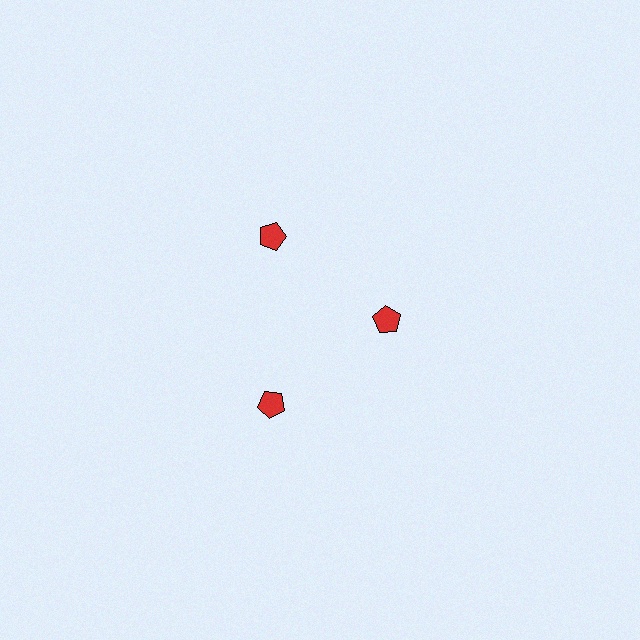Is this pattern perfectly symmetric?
No. The 3 red pentagons are arranged in a ring, but one element near the 3 o'clock position is pulled inward toward the center, breaking the 3-fold rotational symmetry.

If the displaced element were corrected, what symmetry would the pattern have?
It would have 3-fold rotational symmetry — the pattern would map onto itself every 120 degrees.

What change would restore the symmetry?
The symmetry would be restored by moving it outward, back onto the ring so that all 3 pentagons sit at equal angles and equal distance from the center.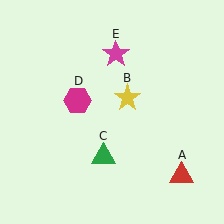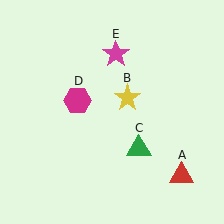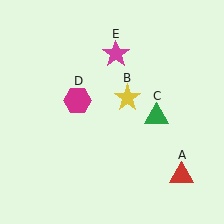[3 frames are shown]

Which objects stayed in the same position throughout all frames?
Red triangle (object A) and yellow star (object B) and magenta hexagon (object D) and magenta star (object E) remained stationary.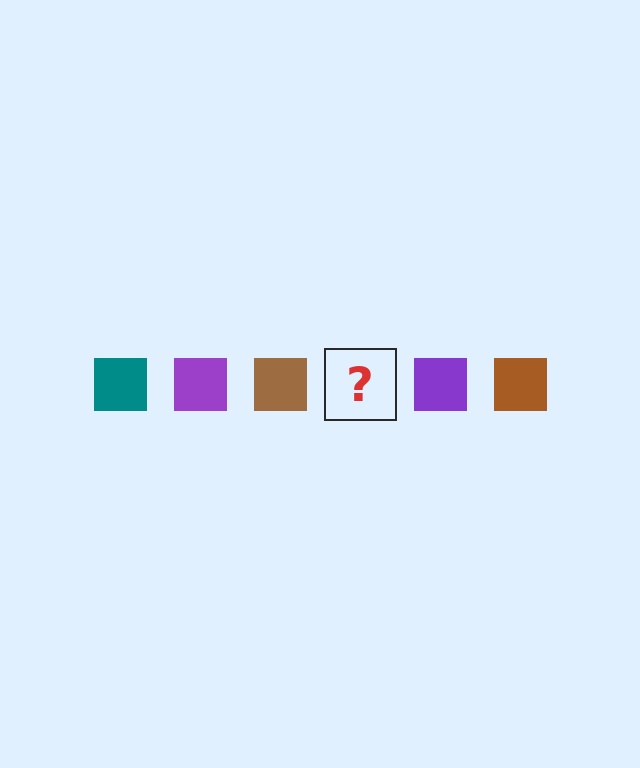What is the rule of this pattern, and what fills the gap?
The rule is that the pattern cycles through teal, purple, brown squares. The gap should be filled with a teal square.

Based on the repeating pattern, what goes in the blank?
The blank should be a teal square.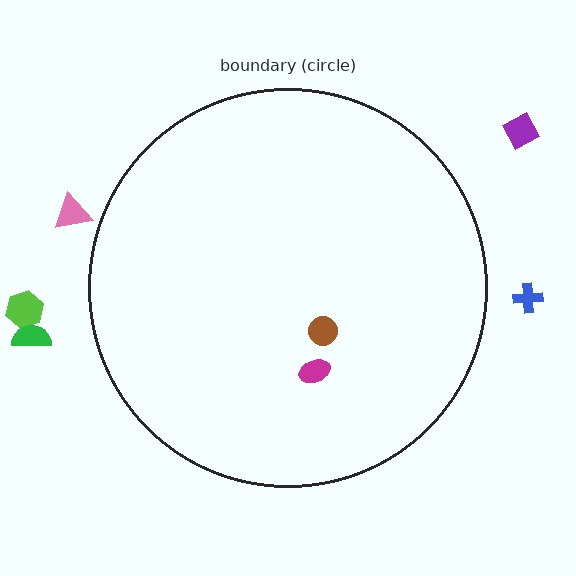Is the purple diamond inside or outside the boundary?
Outside.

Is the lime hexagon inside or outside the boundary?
Outside.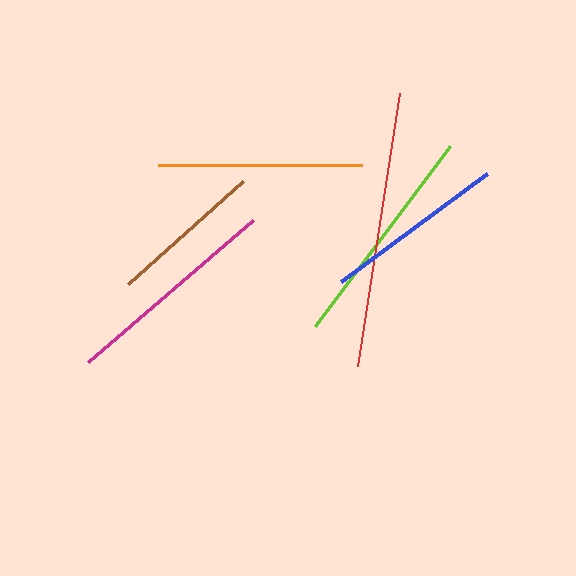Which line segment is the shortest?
The brown line is the shortest at approximately 154 pixels.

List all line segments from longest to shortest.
From longest to shortest: red, lime, magenta, orange, blue, brown.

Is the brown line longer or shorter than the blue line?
The blue line is longer than the brown line.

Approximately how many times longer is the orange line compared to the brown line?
The orange line is approximately 1.3 times the length of the brown line.